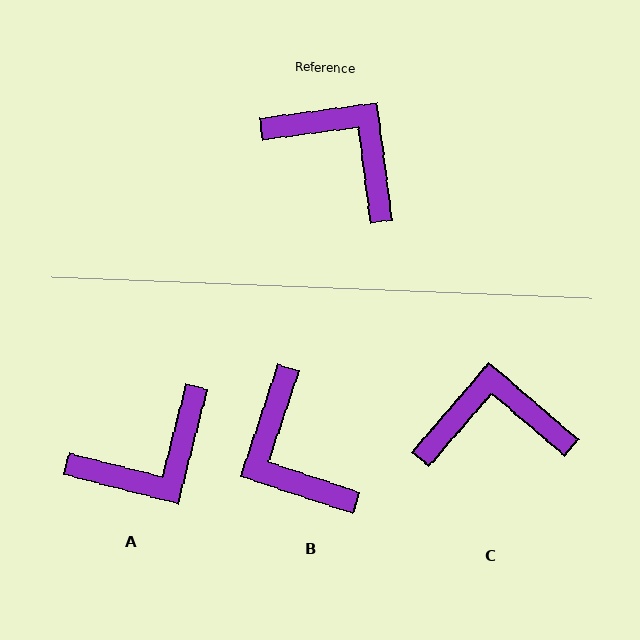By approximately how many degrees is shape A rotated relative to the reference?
Approximately 112 degrees clockwise.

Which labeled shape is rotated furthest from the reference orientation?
B, about 154 degrees away.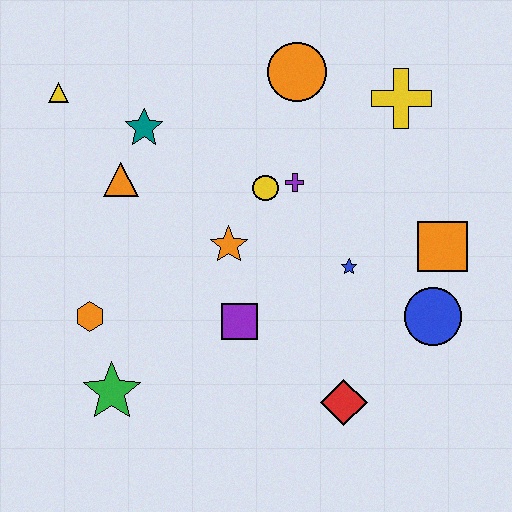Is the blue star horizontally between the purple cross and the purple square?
No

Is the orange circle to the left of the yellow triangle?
No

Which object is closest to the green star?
The orange hexagon is closest to the green star.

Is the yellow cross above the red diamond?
Yes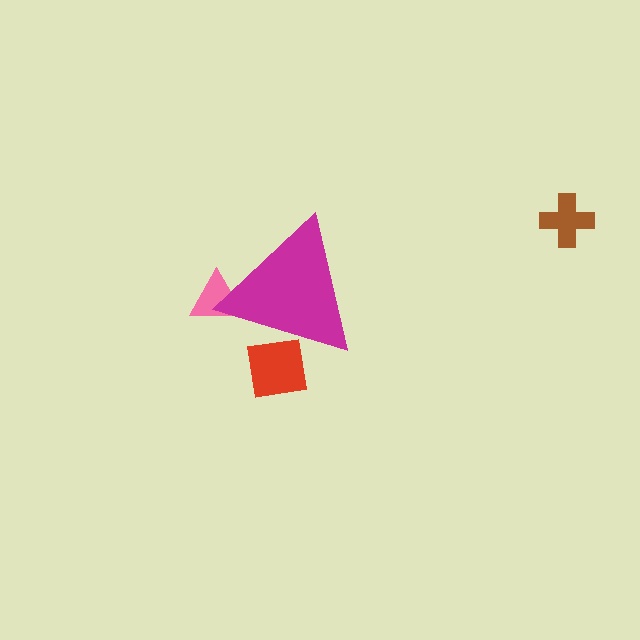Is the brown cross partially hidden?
No, the brown cross is fully visible.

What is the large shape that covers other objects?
A magenta triangle.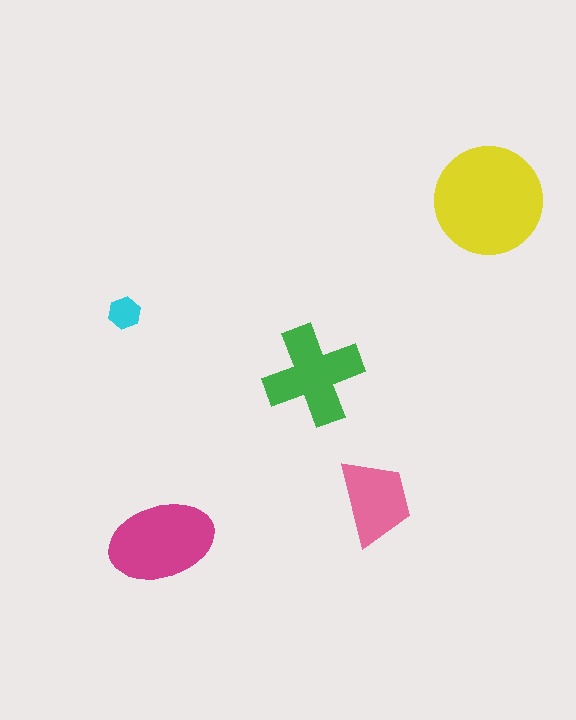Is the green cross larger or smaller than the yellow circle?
Smaller.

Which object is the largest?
The yellow circle.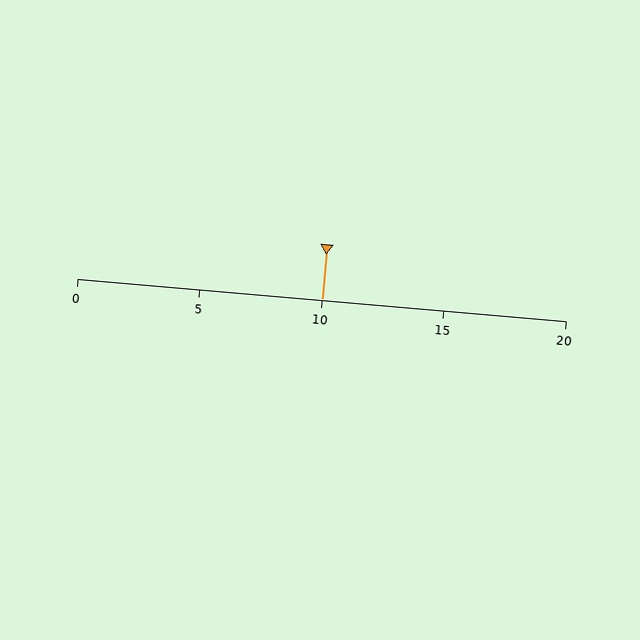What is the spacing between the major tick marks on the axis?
The major ticks are spaced 5 apart.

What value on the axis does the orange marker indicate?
The marker indicates approximately 10.